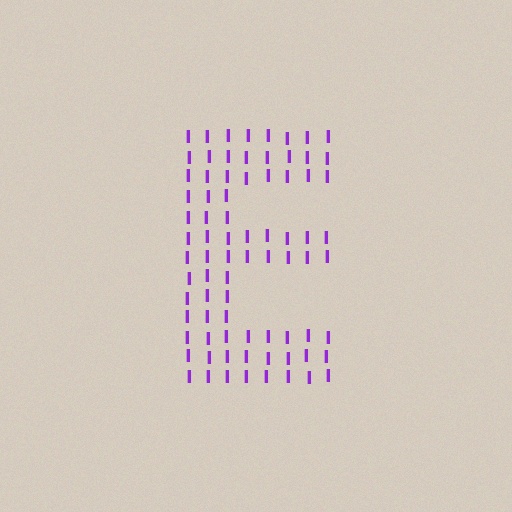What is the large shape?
The large shape is the letter E.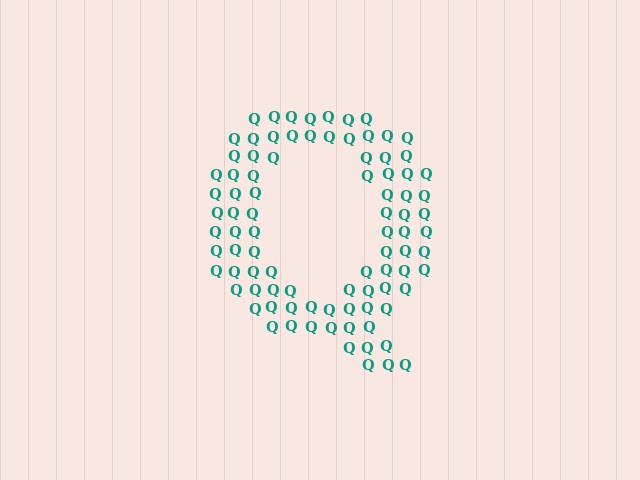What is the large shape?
The large shape is the letter Q.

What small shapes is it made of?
It is made of small letter Q's.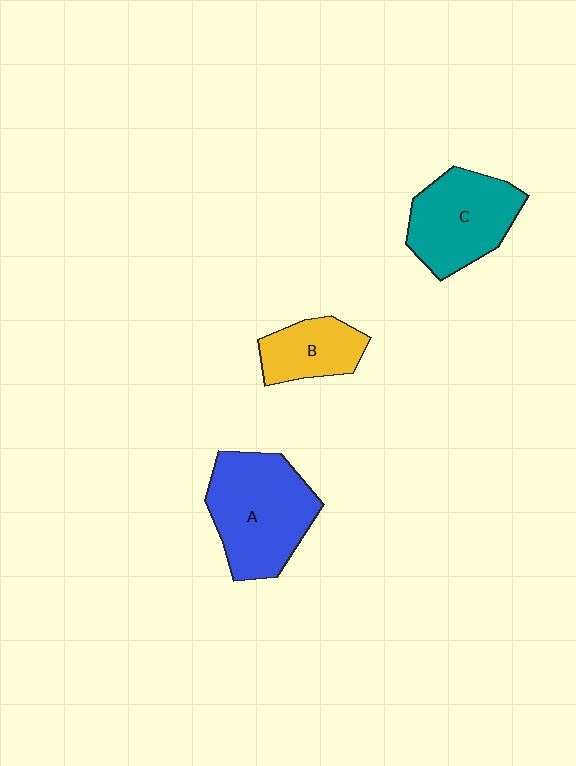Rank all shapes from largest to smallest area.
From largest to smallest: A (blue), C (teal), B (yellow).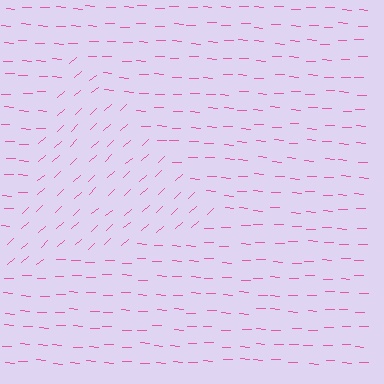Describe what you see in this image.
The image is filled with small pink line segments. A triangle region in the image has lines oriented differently from the surrounding lines, creating a visible texture boundary.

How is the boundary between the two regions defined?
The boundary is defined purely by a change in line orientation (approximately 45 degrees difference). All lines are the same color and thickness.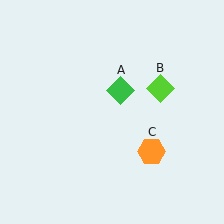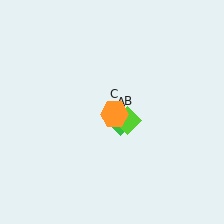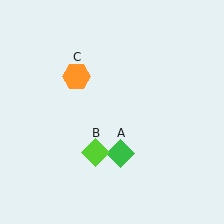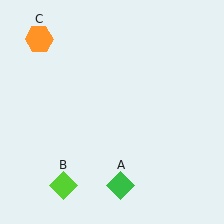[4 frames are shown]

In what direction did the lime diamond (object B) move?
The lime diamond (object B) moved down and to the left.